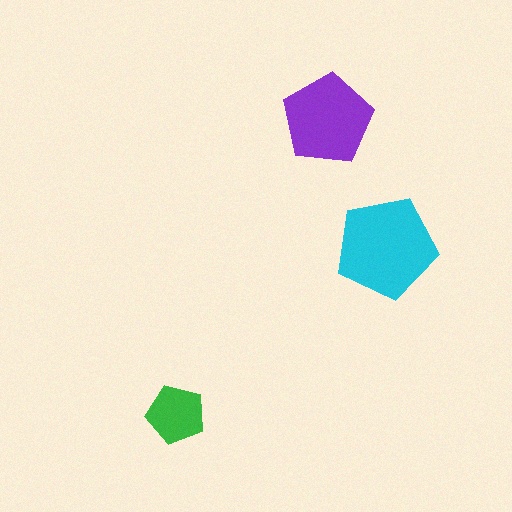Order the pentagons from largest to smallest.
the cyan one, the purple one, the green one.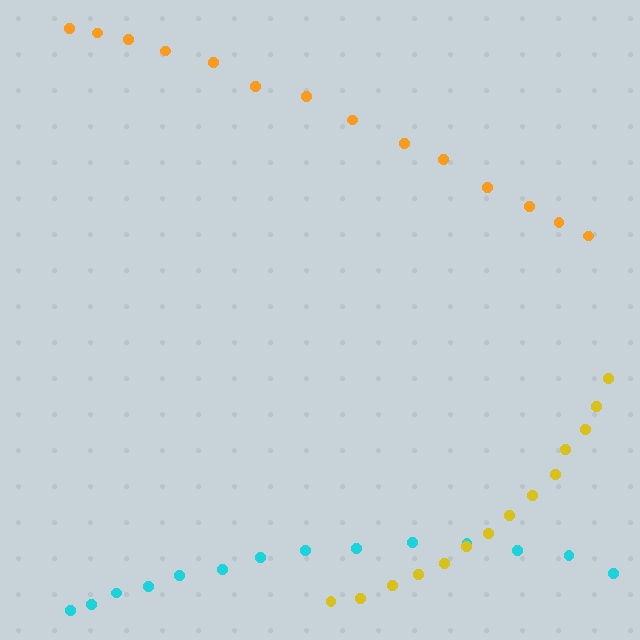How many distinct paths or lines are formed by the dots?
There are 3 distinct paths.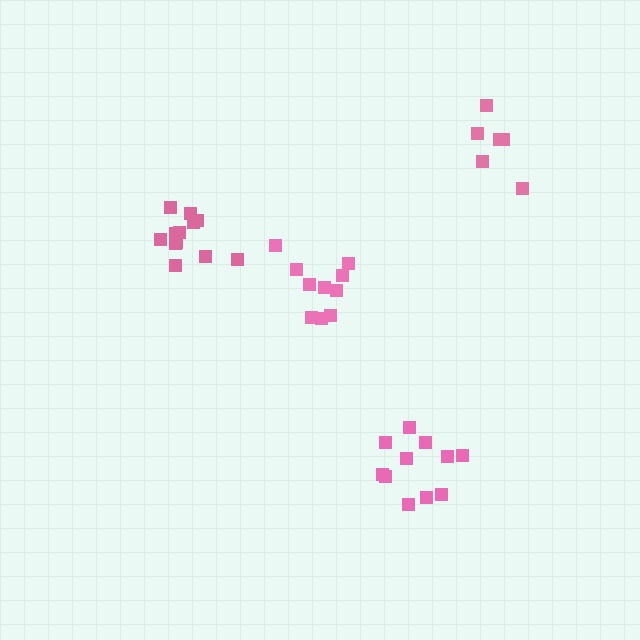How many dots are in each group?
Group 1: 11 dots, Group 2: 12 dots, Group 3: 10 dots, Group 4: 6 dots (39 total).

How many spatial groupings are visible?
There are 4 spatial groupings.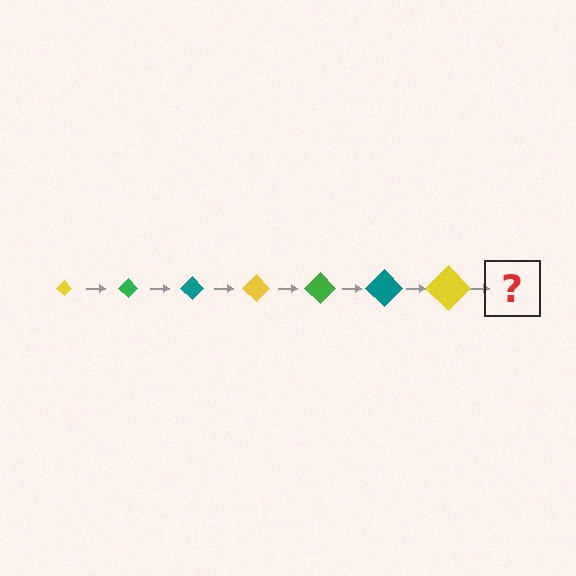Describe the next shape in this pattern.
It should be a green diamond, larger than the previous one.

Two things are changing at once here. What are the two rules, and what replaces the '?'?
The two rules are that the diamond grows larger each step and the color cycles through yellow, green, and teal. The '?' should be a green diamond, larger than the previous one.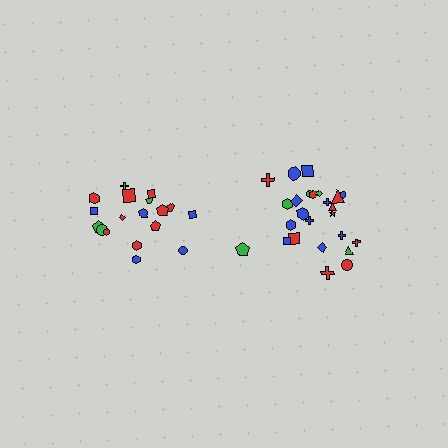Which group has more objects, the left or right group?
The right group.